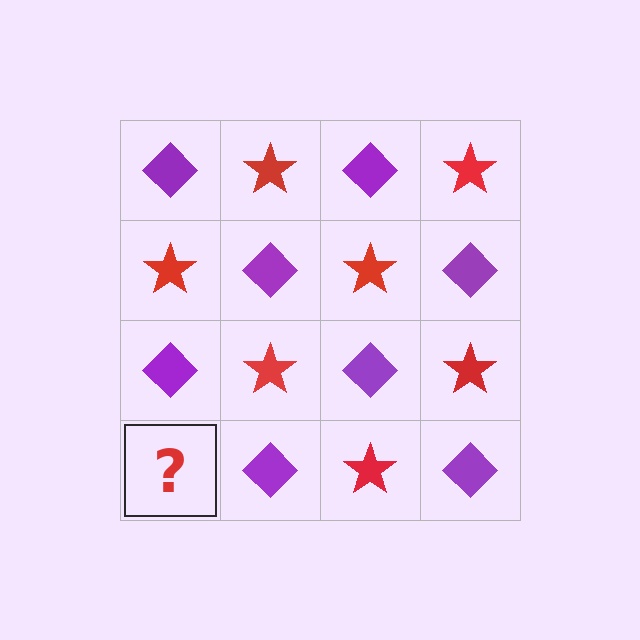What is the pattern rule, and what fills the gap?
The rule is that it alternates purple diamond and red star in a checkerboard pattern. The gap should be filled with a red star.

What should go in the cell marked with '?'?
The missing cell should contain a red star.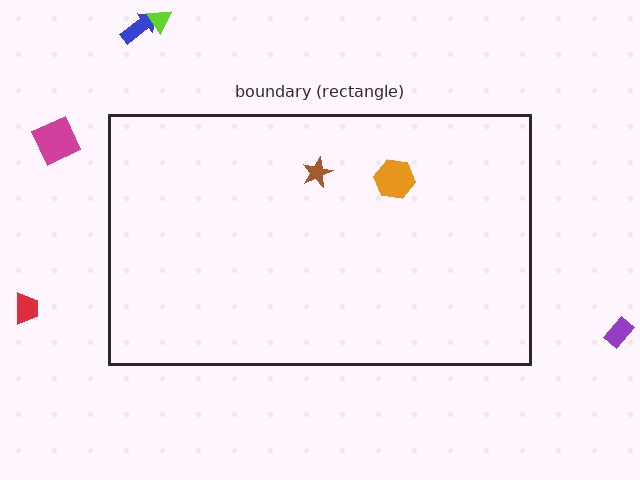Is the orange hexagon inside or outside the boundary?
Inside.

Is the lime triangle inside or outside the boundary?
Outside.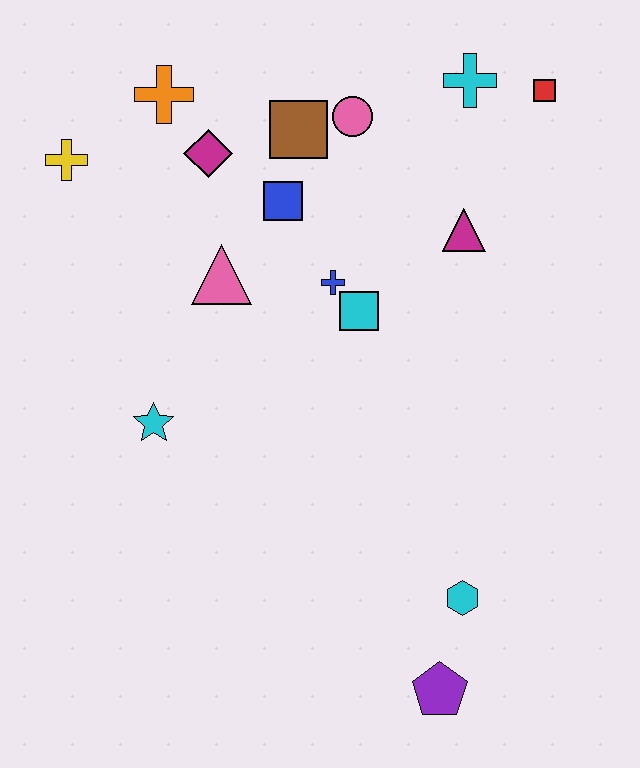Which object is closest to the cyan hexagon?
The purple pentagon is closest to the cyan hexagon.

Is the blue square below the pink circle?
Yes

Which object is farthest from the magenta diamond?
The purple pentagon is farthest from the magenta diamond.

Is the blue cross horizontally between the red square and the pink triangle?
Yes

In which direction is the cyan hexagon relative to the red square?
The cyan hexagon is below the red square.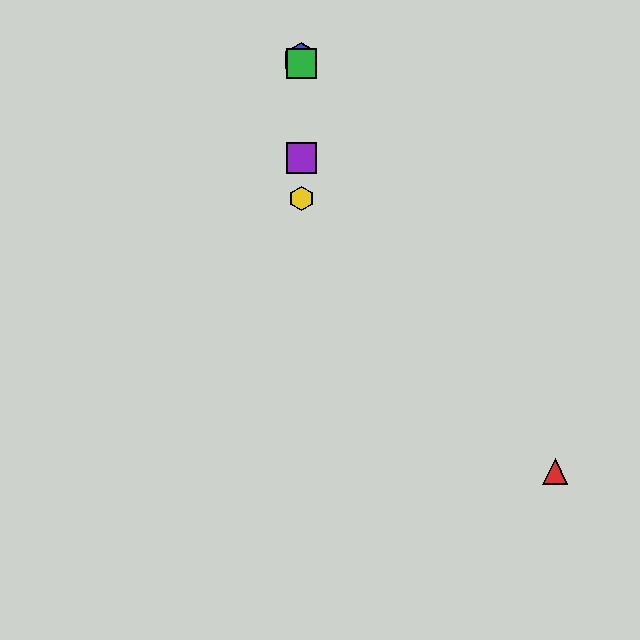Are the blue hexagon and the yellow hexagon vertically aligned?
Yes, both are at x≈301.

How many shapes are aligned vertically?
4 shapes (the blue hexagon, the green square, the yellow hexagon, the purple square) are aligned vertically.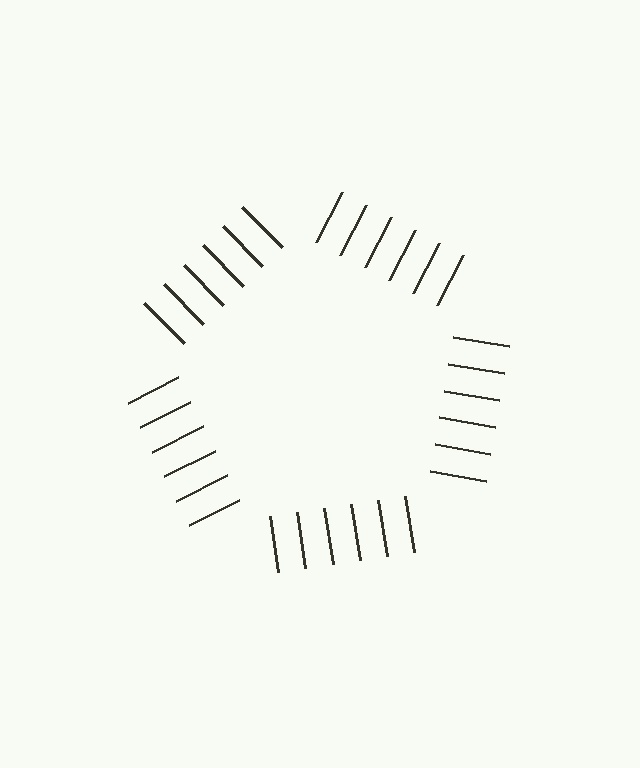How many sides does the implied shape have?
5 sides — the line-ends trace a pentagon.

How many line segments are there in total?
30 — 6 along each of the 5 edges.